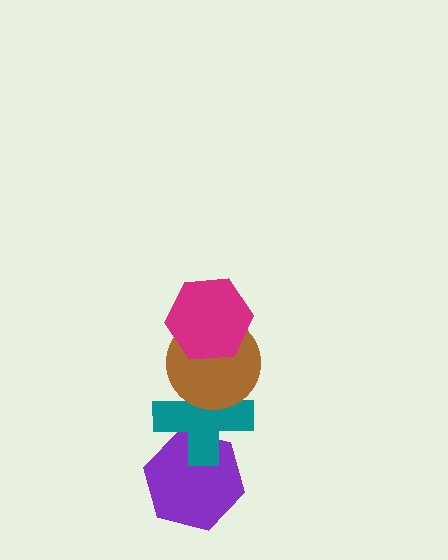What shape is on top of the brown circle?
The magenta hexagon is on top of the brown circle.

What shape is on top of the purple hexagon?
The teal cross is on top of the purple hexagon.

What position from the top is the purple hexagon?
The purple hexagon is 4th from the top.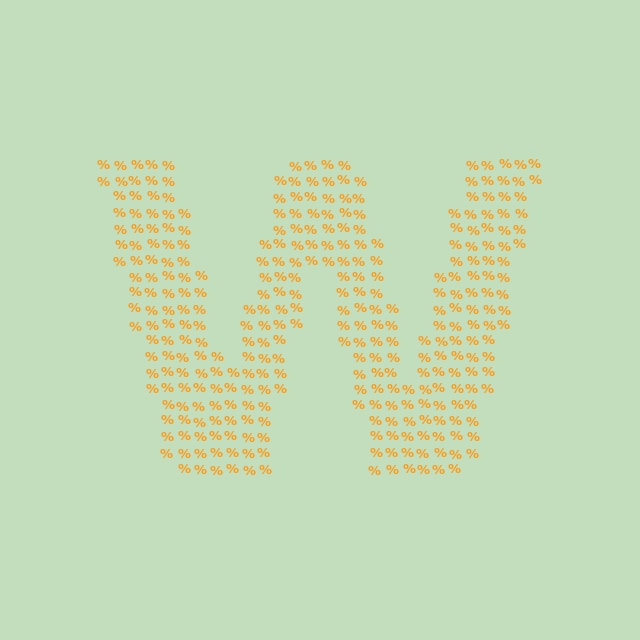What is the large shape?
The large shape is the letter W.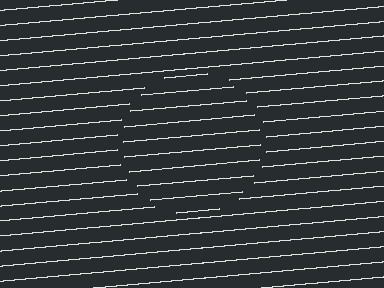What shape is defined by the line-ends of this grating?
An illusory circle. The interior of the shape contains the same grating, shifted by half a period — the contour is defined by the phase discontinuity where line-ends from the inner and outer gratings abut.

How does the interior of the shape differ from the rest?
The interior of the shape contains the same grating, shifted by half a period — the contour is defined by the phase discontinuity where line-ends from the inner and outer gratings abut.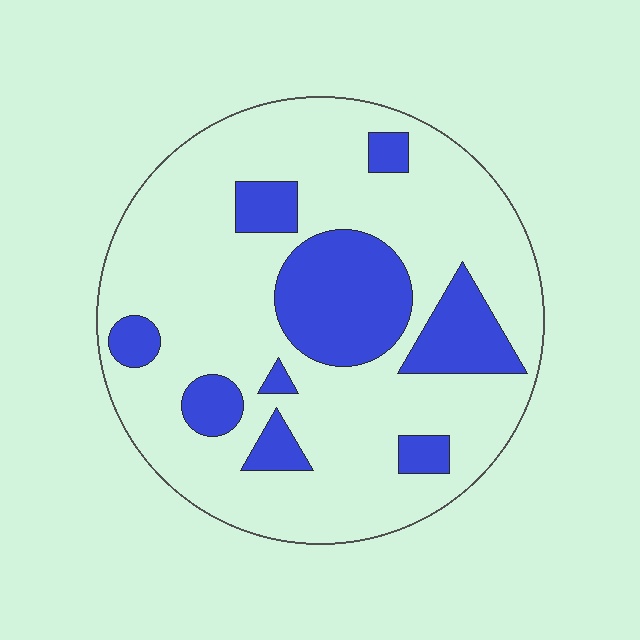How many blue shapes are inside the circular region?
9.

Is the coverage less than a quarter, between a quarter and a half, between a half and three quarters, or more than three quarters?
Less than a quarter.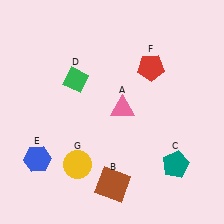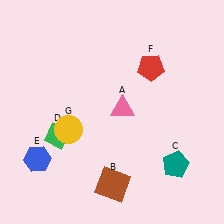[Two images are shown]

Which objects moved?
The objects that moved are: the green diamond (D), the yellow circle (G).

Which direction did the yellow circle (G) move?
The yellow circle (G) moved up.